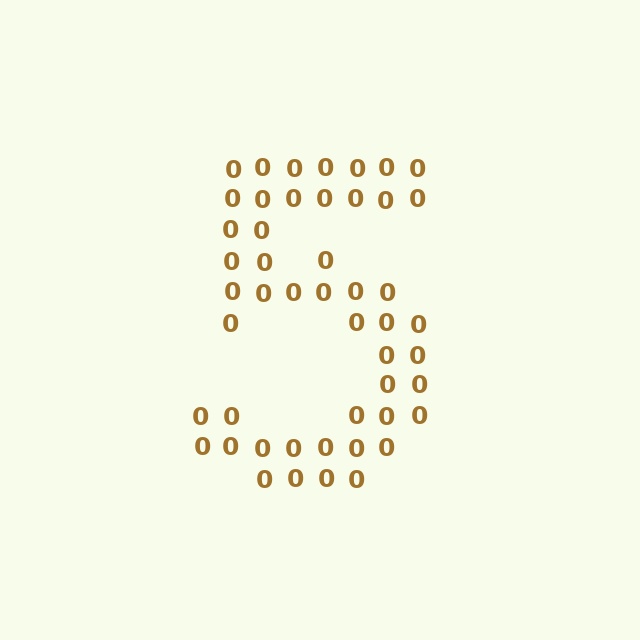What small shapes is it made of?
It is made of small digit 0's.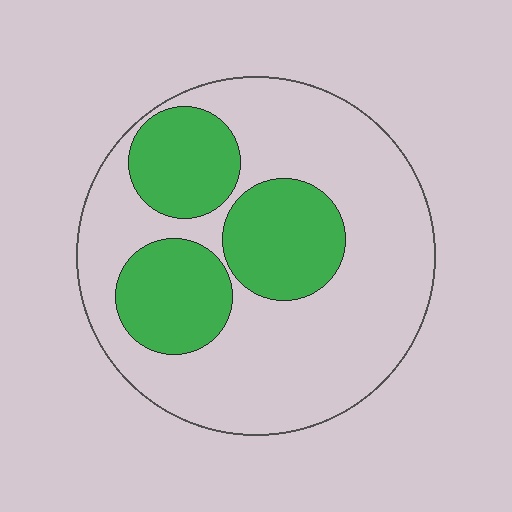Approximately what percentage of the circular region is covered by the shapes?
Approximately 30%.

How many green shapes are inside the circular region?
3.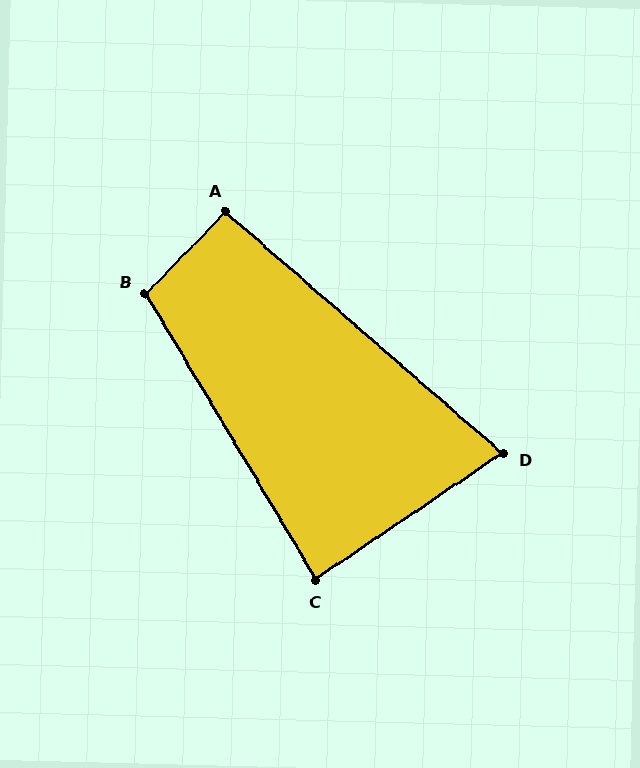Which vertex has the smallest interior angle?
D, at approximately 75 degrees.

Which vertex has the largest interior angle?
B, at approximately 105 degrees.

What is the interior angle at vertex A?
Approximately 93 degrees (approximately right).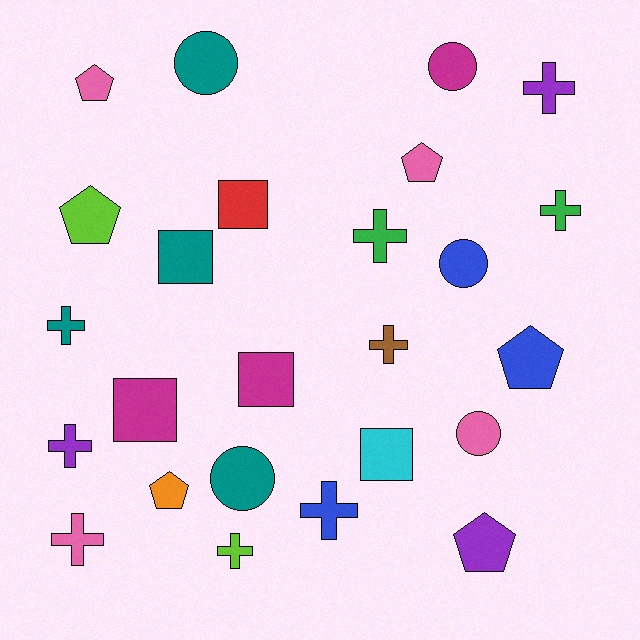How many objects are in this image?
There are 25 objects.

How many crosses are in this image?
There are 9 crosses.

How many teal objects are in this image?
There are 4 teal objects.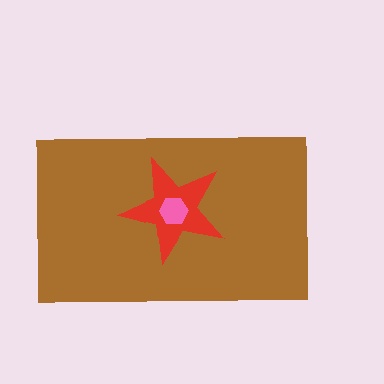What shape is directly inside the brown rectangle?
The red star.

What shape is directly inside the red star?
The pink hexagon.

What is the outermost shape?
The brown rectangle.